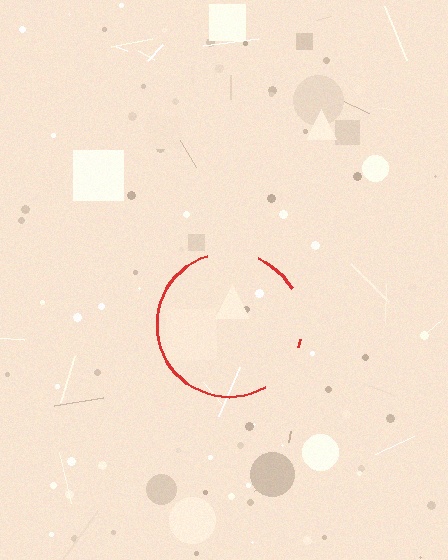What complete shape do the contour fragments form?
The contour fragments form a circle.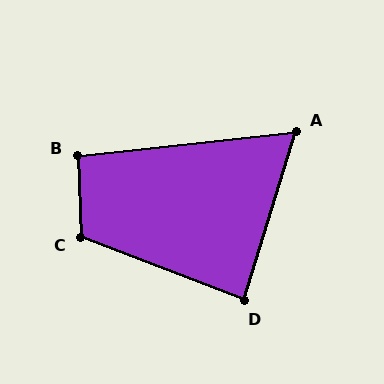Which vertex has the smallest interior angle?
A, at approximately 67 degrees.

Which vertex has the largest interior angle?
C, at approximately 113 degrees.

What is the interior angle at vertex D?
Approximately 86 degrees (approximately right).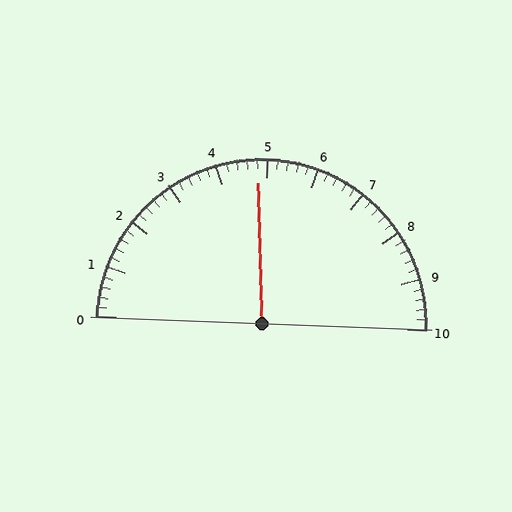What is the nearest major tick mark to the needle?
The nearest major tick mark is 5.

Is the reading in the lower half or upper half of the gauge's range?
The reading is in the lower half of the range (0 to 10).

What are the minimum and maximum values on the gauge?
The gauge ranges from 0 to 10.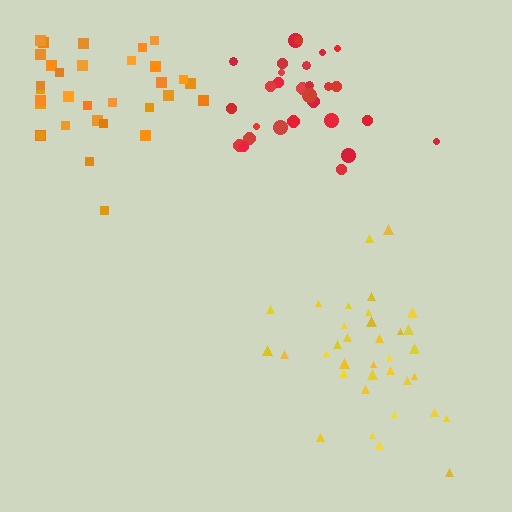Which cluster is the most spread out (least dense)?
Orange.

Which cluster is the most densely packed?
Red.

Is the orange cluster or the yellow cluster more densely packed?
Yellow.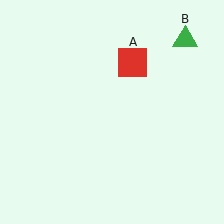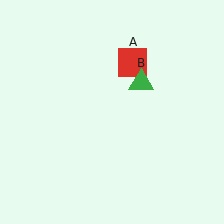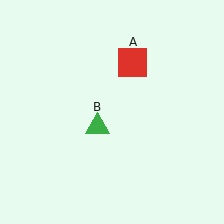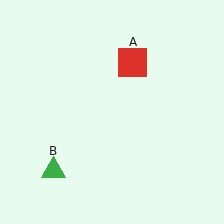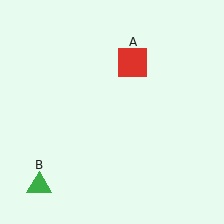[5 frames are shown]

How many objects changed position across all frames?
1 object changed position: green triangle (object B).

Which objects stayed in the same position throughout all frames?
Red square (object A) remained stationary.